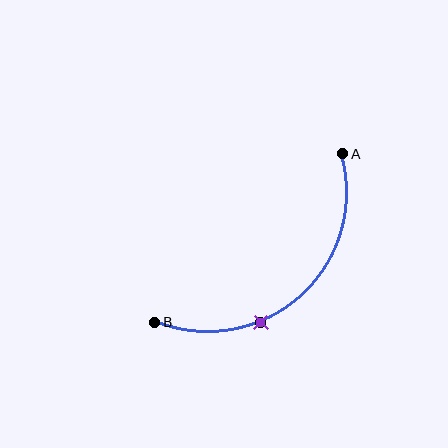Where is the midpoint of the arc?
The arc midpoint is the point on the curve farthest from the straight line joining A and B. It sits below and to the right of that line.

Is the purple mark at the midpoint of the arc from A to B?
No. The purple mark lies on the arc but is closer to endpoint B. The arc midpoint would be at the point on the curve equidistant along the arc from both A and B.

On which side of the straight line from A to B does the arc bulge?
The arc bulges below and to the right of the straight line connecting A and B.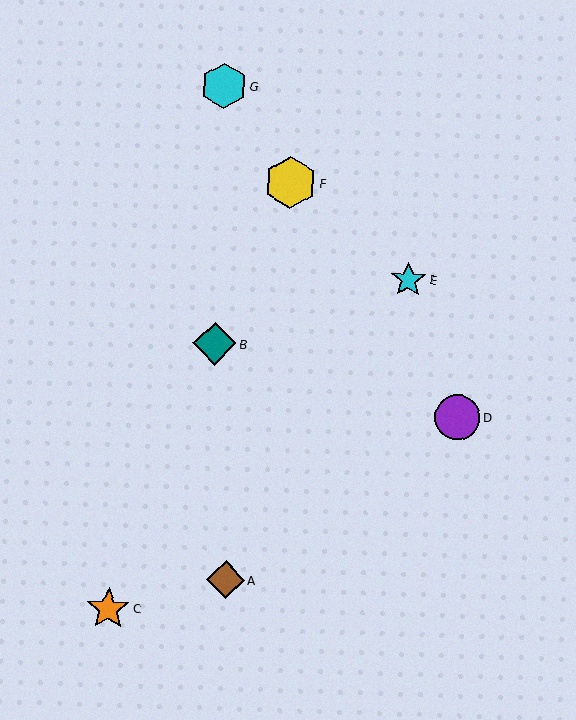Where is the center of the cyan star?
The center of the cyan star is at (408, 280).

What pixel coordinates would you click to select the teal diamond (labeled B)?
Click at (215, 344) to select the teal diamond B.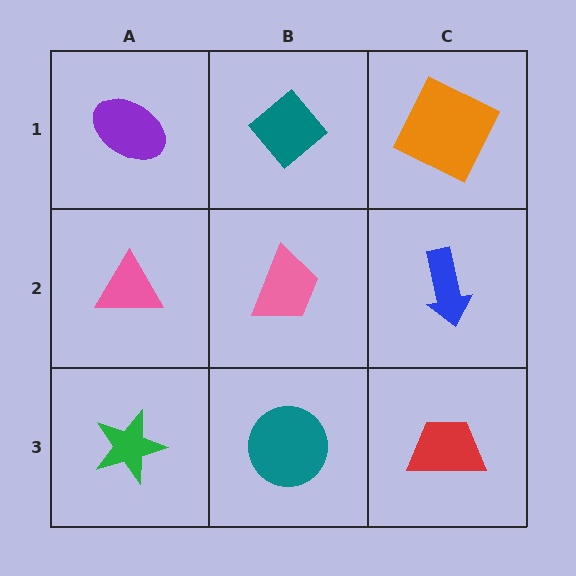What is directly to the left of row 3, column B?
A green star.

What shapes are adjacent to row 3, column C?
A blue arrow (row 2, column C), a teal circle (row 3, column B).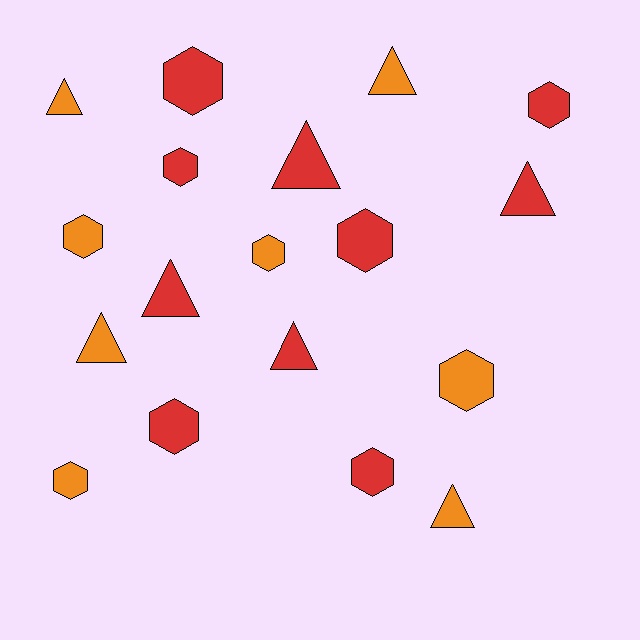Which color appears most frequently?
Red, with 10 objects.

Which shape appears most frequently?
Hexagon, with 10 objects.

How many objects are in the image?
There are 18 objects.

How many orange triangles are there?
There are 4 orange triangles.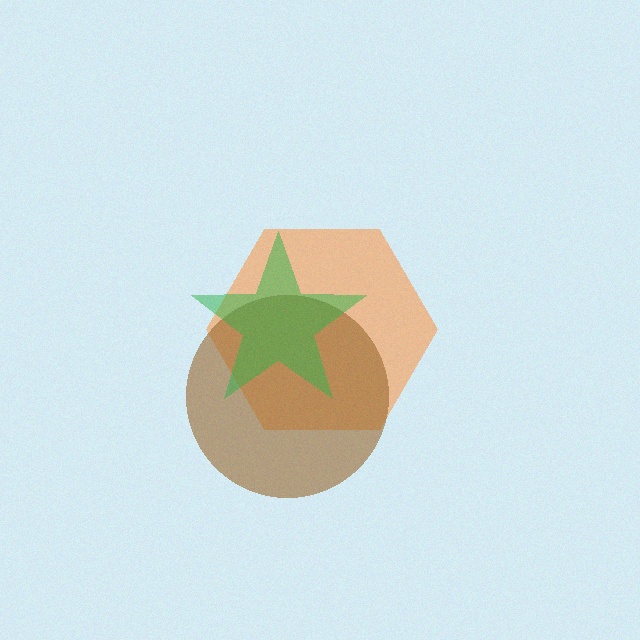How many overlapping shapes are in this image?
There are 3 overlapping shapes in the image.